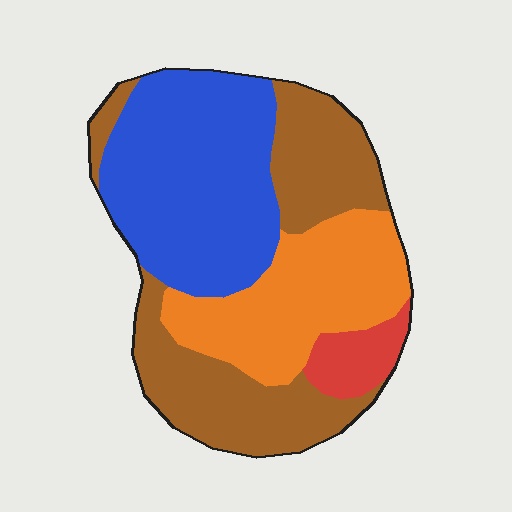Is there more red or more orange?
Orange.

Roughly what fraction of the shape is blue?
Blue takes up between a third and a half of the shape.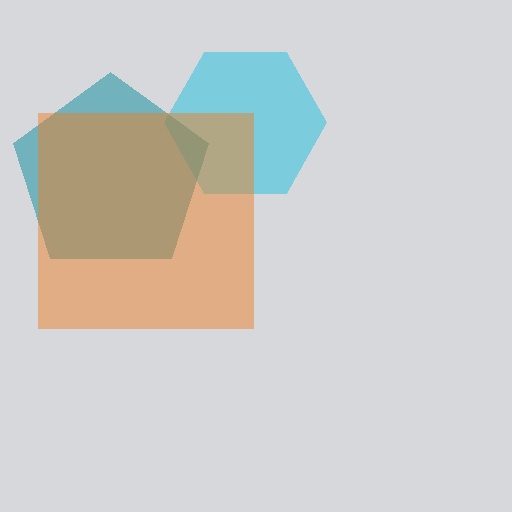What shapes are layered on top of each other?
The layered shapes are: a cyan hexagon, a teal pentagon, an orange square.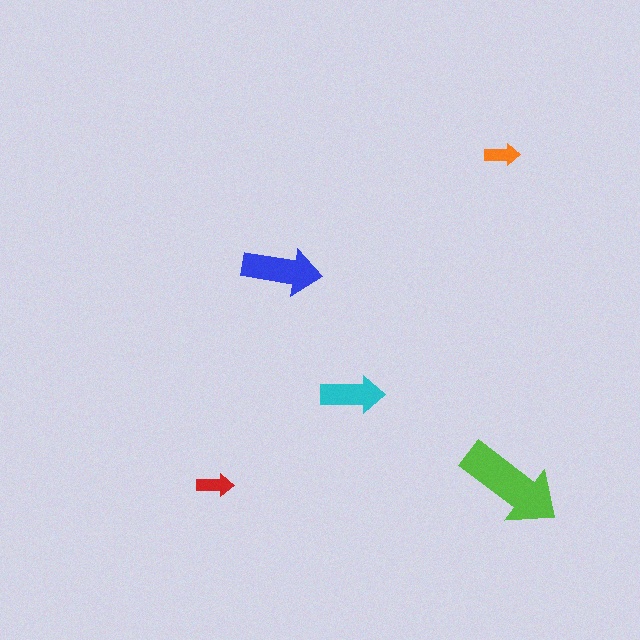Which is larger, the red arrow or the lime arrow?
The lime one.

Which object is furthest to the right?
The lime arrow is rightmost.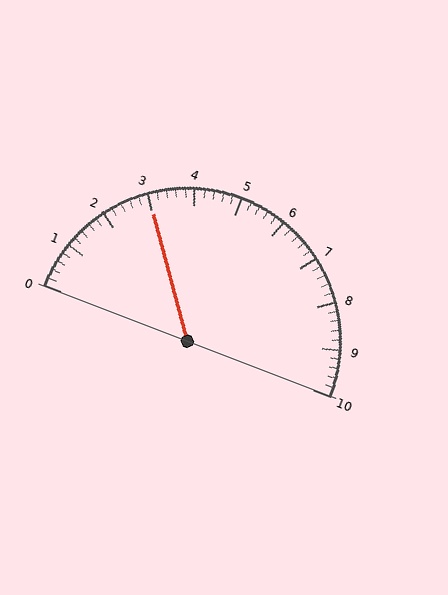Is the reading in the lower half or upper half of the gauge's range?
The reading is in the lower half of the range (0 to 10).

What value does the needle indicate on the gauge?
The needle indicates approximately 3.0.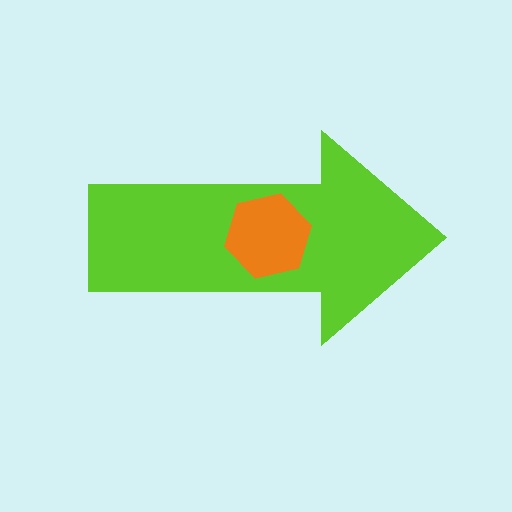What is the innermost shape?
The orange hexagon.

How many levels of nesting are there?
2.